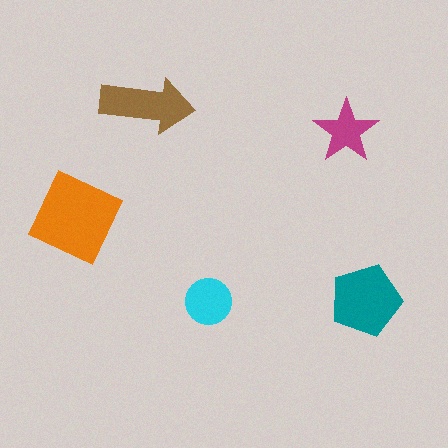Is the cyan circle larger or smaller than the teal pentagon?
Smaller.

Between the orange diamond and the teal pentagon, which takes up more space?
The orange diamond.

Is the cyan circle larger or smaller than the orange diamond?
Smaller.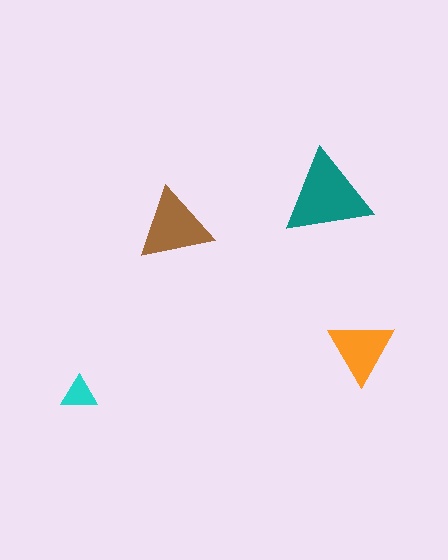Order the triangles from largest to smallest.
the teal one, the brown one, the orange one, the cyan one.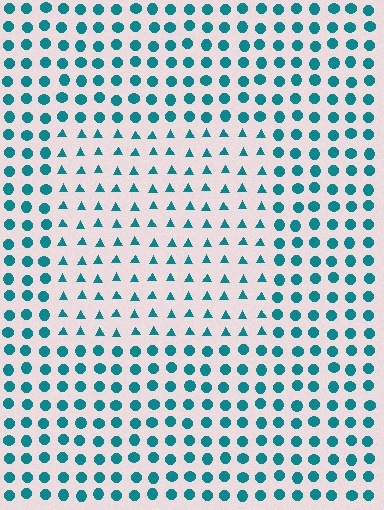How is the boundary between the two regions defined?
The boundary is defined by a change in element shape: triangles inside vs. circles outside. All elements share the same color and spacing.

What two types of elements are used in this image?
The image uses triangles inside the rectangle region and circles outside it.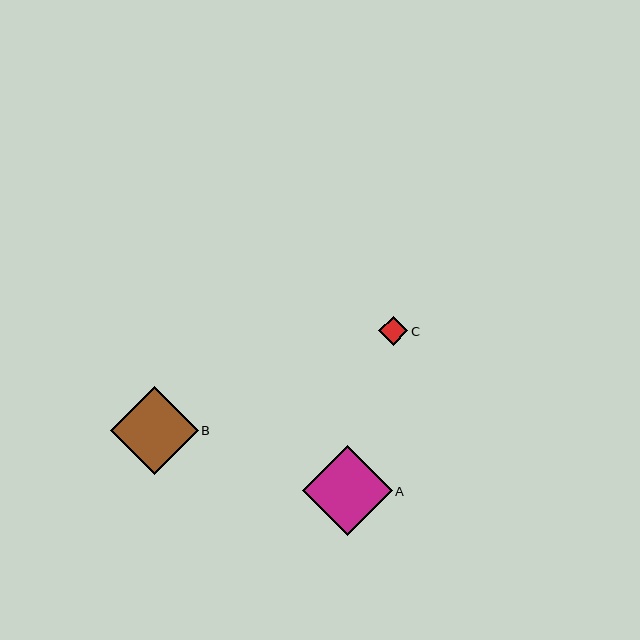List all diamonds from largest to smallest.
From largest to smallest: A, B, C.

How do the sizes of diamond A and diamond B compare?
Diamond A and diamond B are approximately the same size.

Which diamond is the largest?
Diamond A is the largest with a size of approximately 90 pixels.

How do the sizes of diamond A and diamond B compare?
Diamond A and diamond B are approximately the same size.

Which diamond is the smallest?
Diamond C is the smallest with a size of approximately 29 pixels.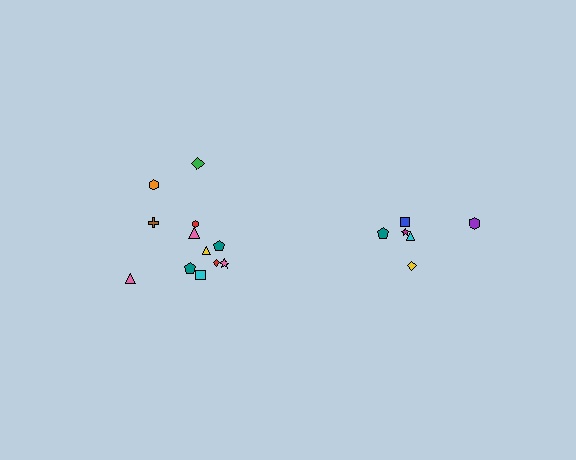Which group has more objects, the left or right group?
The left group.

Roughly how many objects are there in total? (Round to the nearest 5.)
Roughly 20 objects in total.